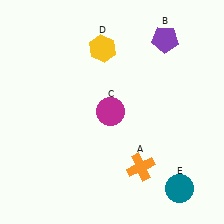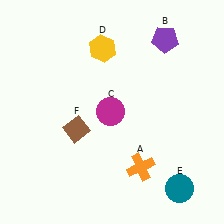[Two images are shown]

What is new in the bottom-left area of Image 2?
A brown diamond (F) was added in the bottom-left area of Image 2.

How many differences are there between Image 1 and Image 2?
There is 1 difference between the two images.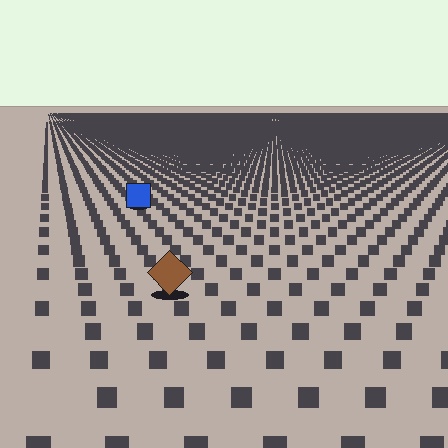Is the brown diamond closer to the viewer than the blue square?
Yes. The brown diamond is closer — you can tell from the texture gradient: the ground texture is coarser near it.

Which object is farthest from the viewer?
The blue square is farthest from the viewer. It appears smaller and the ground texture around it is denser.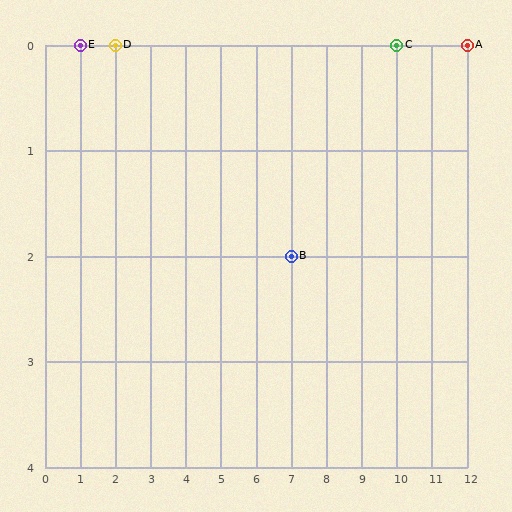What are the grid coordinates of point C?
Point C is at grid coordinates (10, 0).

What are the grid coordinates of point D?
Point D is at grid coordinates (2, 0).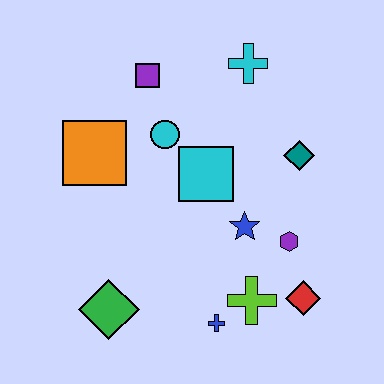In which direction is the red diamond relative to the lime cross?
The red diamond is to the right of the lime cross.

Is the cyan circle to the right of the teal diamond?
No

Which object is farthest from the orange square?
The red diamond is farthest from the orange square.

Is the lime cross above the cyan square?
No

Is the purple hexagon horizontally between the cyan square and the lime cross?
No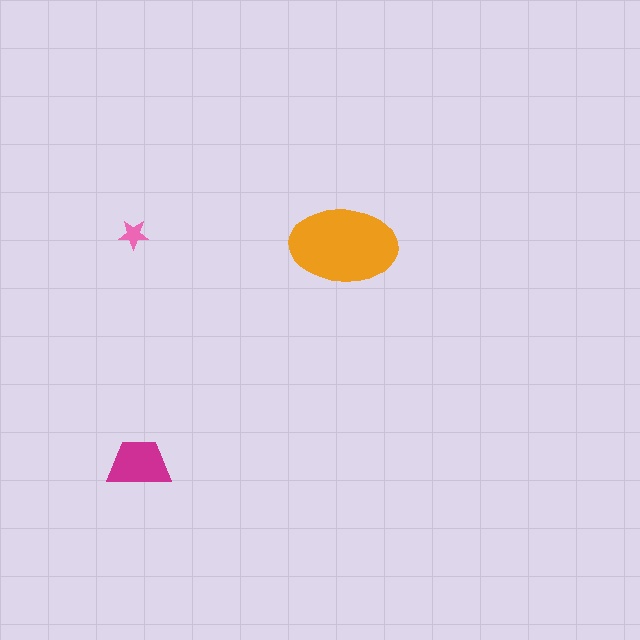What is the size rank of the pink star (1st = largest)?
3rd.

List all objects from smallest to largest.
The pink star, the magenta trapezoid, the orange ellipse.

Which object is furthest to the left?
The pink star is leftmost.